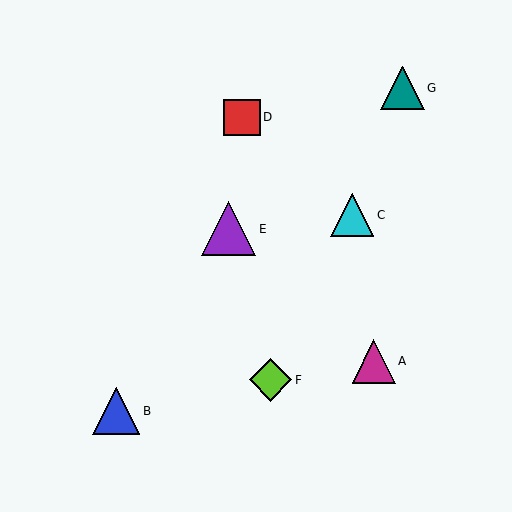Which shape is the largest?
The purple triangle (labeled E) is the largest.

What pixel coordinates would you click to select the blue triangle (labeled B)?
Click at (116, 411) to select the blue triangle B.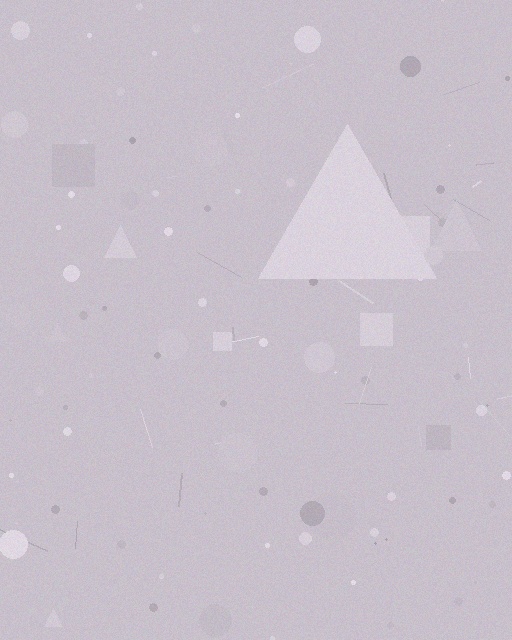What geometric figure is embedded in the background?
A triangle is embedded in the background.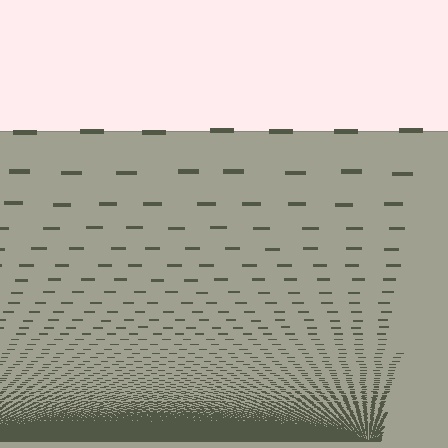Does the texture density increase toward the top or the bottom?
Density increases toward the bottom.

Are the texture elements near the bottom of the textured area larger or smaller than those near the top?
Smaller. The gradient is inverted — elements near the bottom are smaller and denser.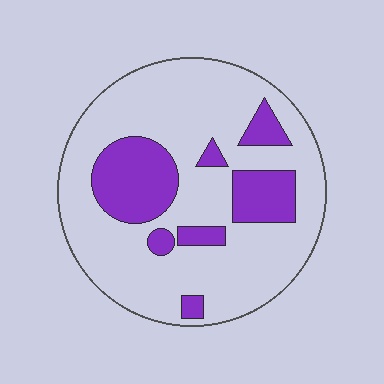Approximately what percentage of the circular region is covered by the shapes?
Approximately 25%.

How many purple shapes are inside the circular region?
7.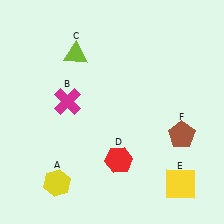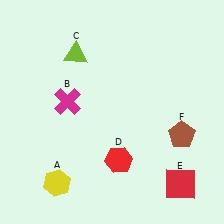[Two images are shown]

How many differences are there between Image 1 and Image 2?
There is 1 difference between the two images.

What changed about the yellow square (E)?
In Image 1, E is yellow. In Image 2, it changed to red.